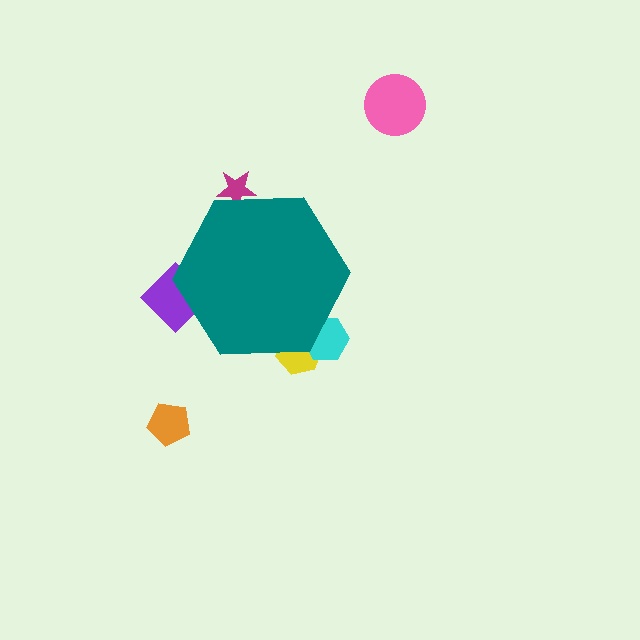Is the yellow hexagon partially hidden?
Yes, the yellow hexagon is partially hidden behind the teal hexagon.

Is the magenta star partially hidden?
Yes, the magenta star is partially hidden behind the teal hexagon.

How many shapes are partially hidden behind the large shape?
4 shapes are partially hidden.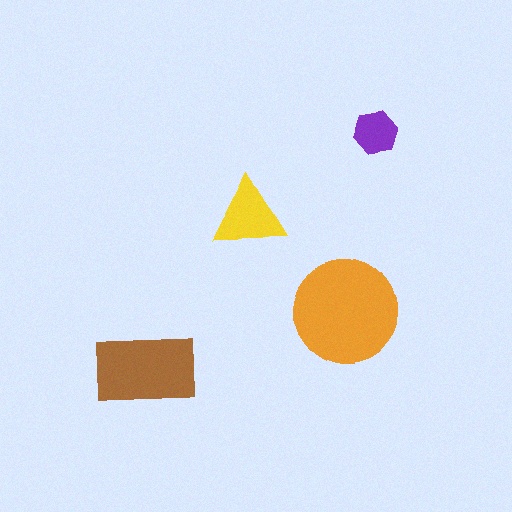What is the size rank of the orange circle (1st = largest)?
1st.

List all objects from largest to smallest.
The orange circle, the brown rectangle, the yellow triangle, the purple hexagon.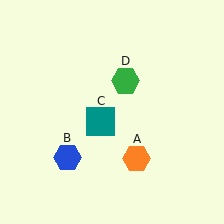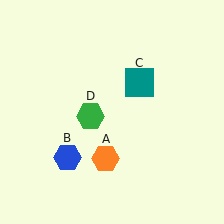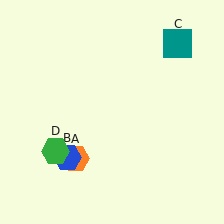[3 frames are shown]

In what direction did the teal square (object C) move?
The teal square (object C) moved up and to the right.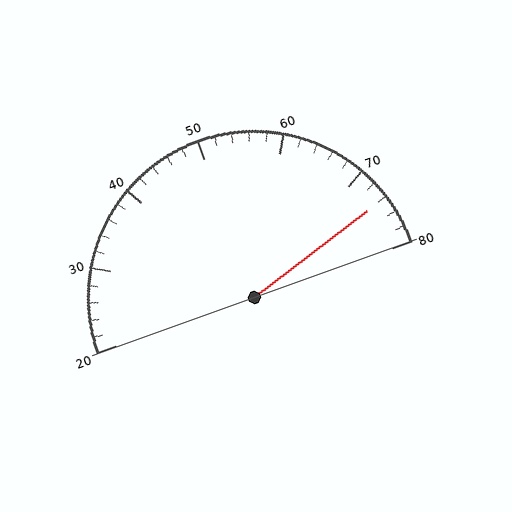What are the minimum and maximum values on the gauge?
The gauge ranges from 20 to 80.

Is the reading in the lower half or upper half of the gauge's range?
The reading is in the upper half of the range (20 to 80).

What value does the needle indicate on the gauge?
The needle indicates approximately 74.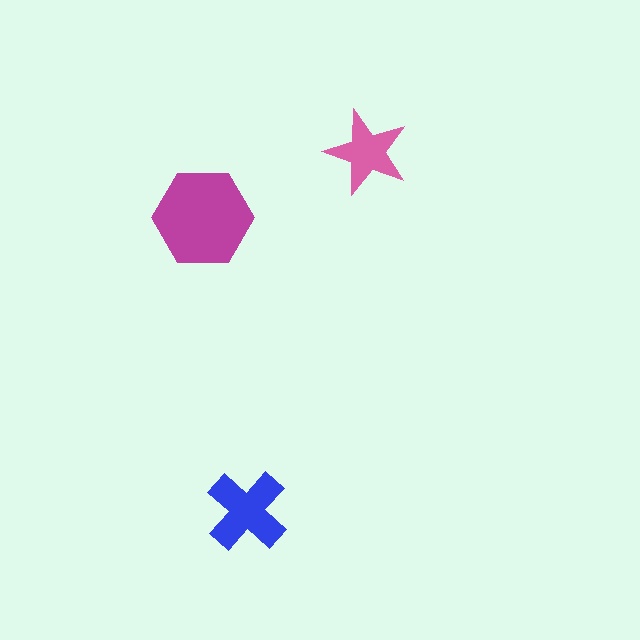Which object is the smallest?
The pink star.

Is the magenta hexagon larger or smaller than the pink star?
Larger.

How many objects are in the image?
There are 3 objects in the image.